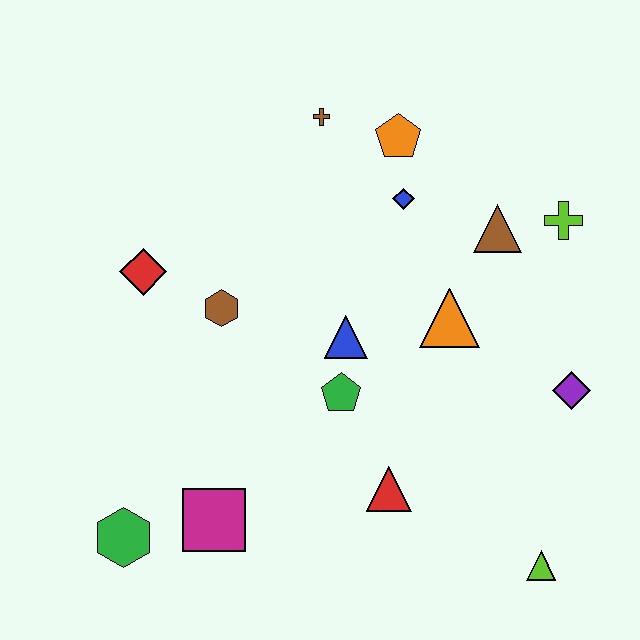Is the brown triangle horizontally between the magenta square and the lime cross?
Yes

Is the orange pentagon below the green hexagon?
No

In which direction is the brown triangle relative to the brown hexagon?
The brown triangle is to the right of the brown hexagon.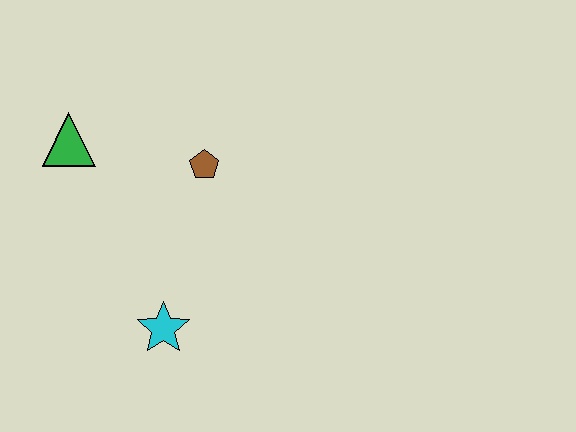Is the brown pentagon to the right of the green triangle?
Yes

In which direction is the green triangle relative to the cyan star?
The green triangle is above the cyan star.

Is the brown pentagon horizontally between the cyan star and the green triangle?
No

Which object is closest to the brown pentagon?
The green triangle is closest to the brown pentagon.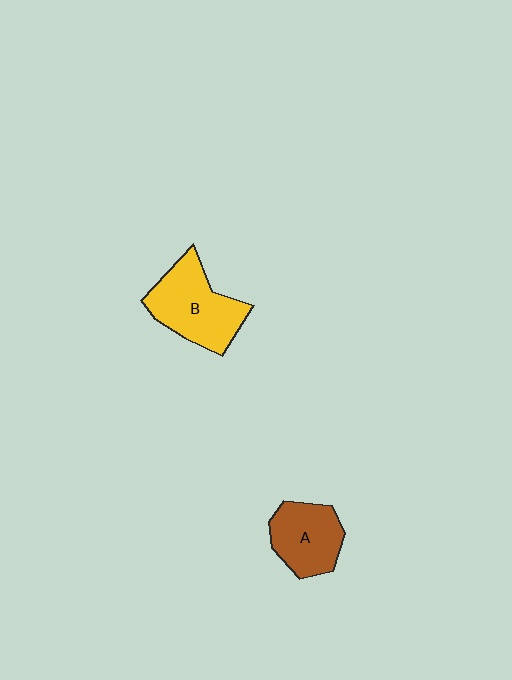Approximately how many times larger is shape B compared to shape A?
Approximately 1.3 times.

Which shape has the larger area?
Shape B (yellow).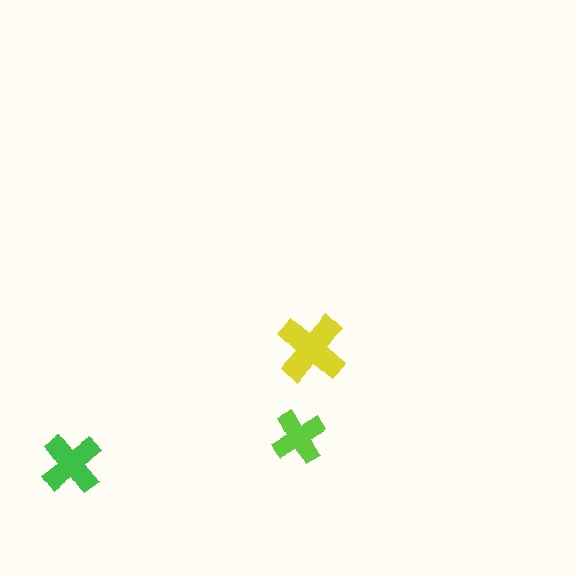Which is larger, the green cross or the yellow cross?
The yellow one.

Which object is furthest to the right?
The yellow cross is rightmost.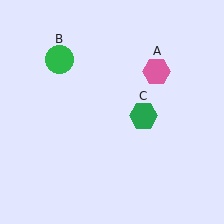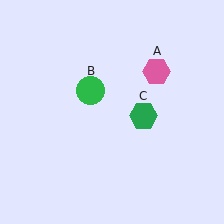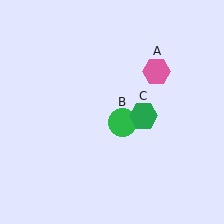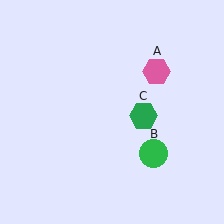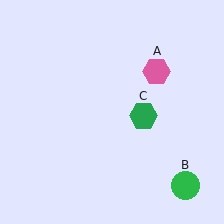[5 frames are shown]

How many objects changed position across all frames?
1 object changed position: green circle (object B).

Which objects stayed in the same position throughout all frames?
Pink hexagon (object A) and green hexagon (object C) remained stationary.